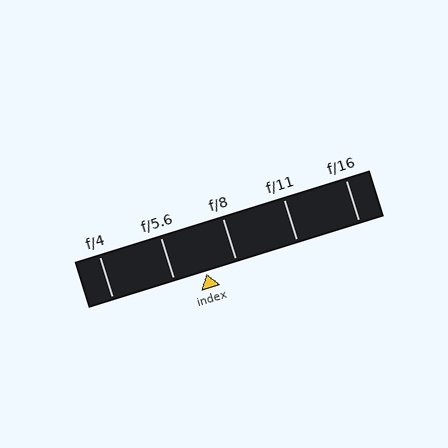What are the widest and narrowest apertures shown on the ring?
The widest aperture shown is f/4 and the narrowest is f/16.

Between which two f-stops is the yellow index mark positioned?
The index mark is between f/5.6 and f/8.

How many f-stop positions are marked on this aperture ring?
There are 5 f-stop positions marked.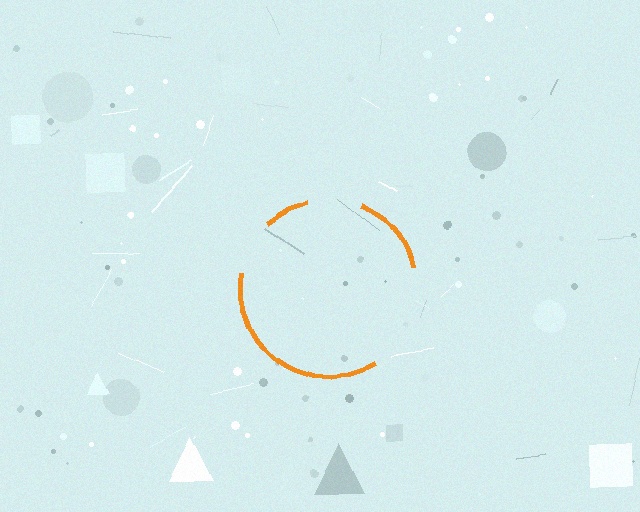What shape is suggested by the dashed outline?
The dashed outline suggests a circle.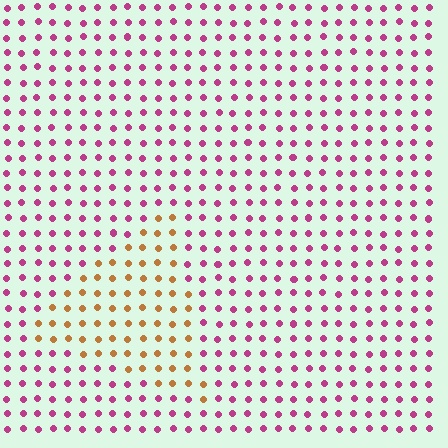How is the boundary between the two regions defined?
The boundary is defined purely by a slight shift in hue (about 66 degrees). Spacing, size, and orientation are identical on both sides.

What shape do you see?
I see a triangle.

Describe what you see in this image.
The image is filled with small magenta elements in a uniform arrangement. A triangle-shaped region is visible where the elements are tinted to a slightly different hue, forming a subtle color boundary.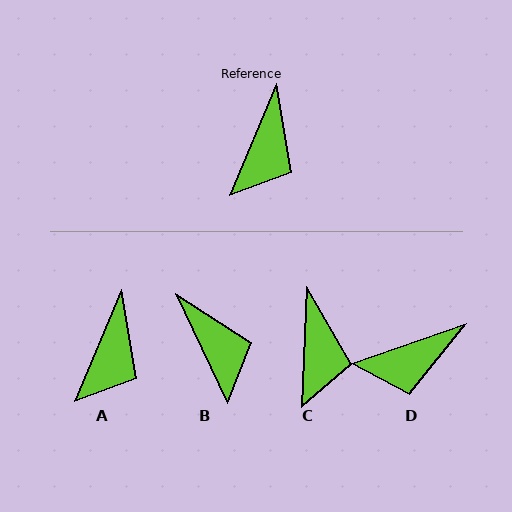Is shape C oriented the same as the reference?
No, it is off by about 20 degrees.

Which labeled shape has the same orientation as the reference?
A.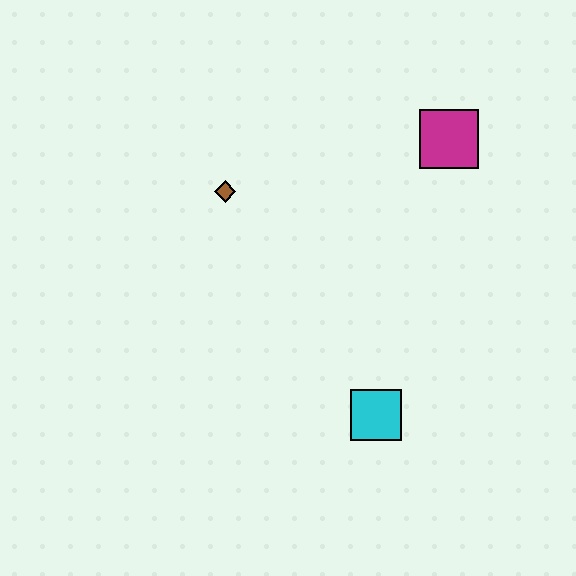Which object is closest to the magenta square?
The brown diamond is closest to the magenta square.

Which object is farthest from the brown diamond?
The cyan square is farthest from the brown diamond.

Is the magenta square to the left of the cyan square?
No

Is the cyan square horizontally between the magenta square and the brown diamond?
Yes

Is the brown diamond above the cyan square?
Yes